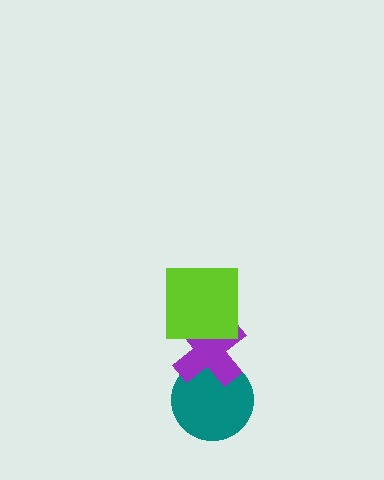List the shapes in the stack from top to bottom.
From top to bottom: the lime square, the purple cross, the teal circle.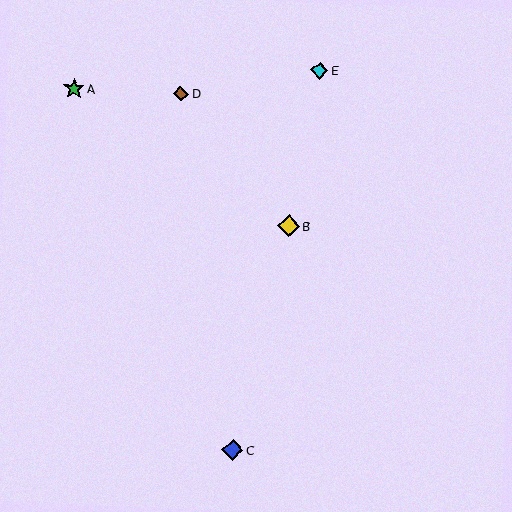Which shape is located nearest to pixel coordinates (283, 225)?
The yellow diamond (labeled B) at (289, 226) is nearest to that location.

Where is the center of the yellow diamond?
The center of the yellow diamond is at (289, 226).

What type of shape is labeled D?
Shape D is a brown diamond.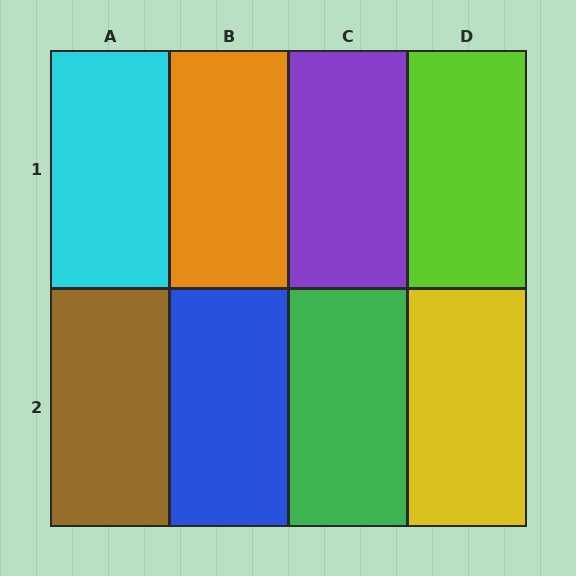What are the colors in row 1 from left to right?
Cyan, orange, purple, lime.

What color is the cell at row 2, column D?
Yellow.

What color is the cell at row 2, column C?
Green.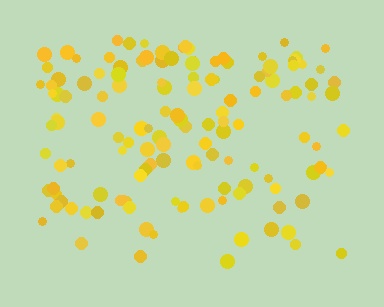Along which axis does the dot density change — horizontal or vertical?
Vertical.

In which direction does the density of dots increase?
From bottom to top, with the top side densest.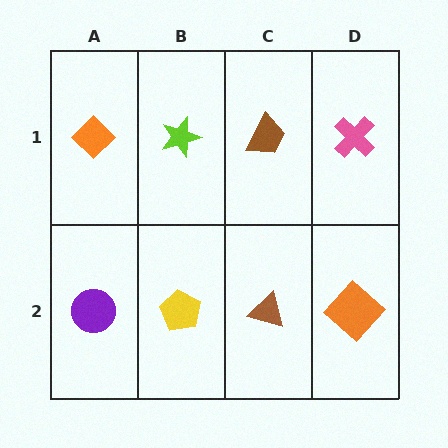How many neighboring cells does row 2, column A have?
2.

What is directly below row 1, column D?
An orange diamond.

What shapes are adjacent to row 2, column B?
A lime star (row 1, column B), a purple circle (row 2, column A), a brown triangle (row 2, column C).